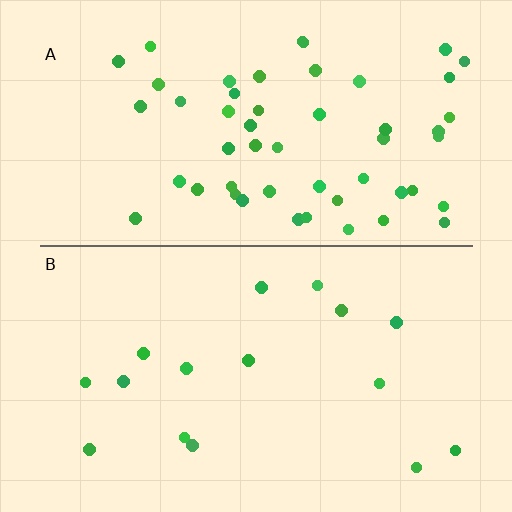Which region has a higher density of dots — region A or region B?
A (the top).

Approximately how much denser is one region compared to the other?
Approximately 3.3× — region A over region B.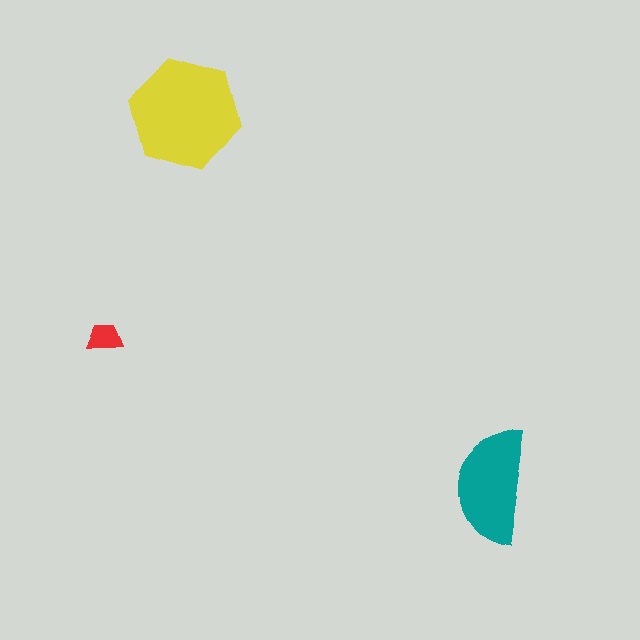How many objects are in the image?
There are 3 objects in the image.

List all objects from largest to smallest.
The yellow hexagon, the teal semicircle, the red trapezoid.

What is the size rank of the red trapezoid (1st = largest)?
3rd.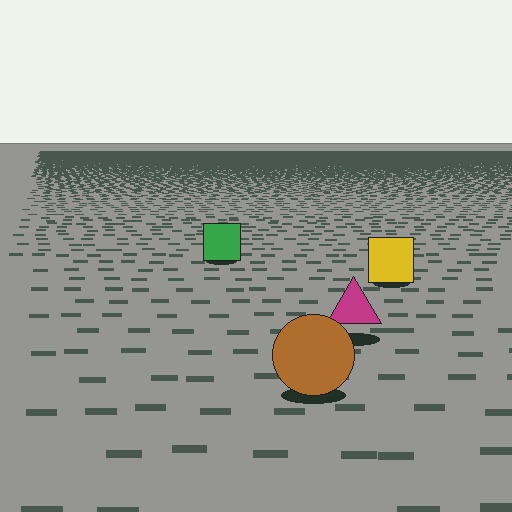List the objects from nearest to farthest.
From nearest to farthest: the brown circle, the magenta triangle, the yellow square, the green square.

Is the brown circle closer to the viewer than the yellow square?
Yes. The brown circle is closer — you can tell from the texture gradient: the ground texture is coarser near it.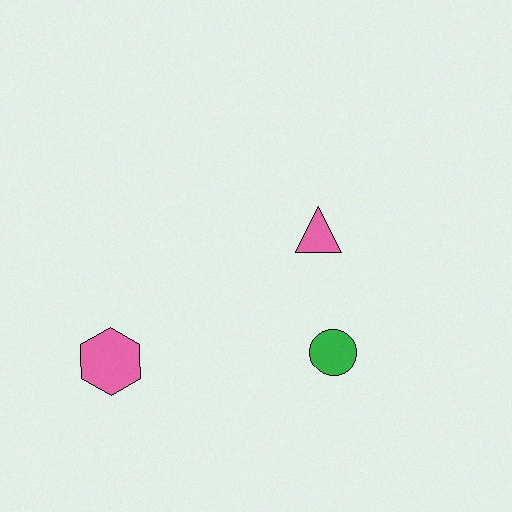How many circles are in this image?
There is 1 circle.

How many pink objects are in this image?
There are 2 pink objects.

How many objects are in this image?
There are 3 objects.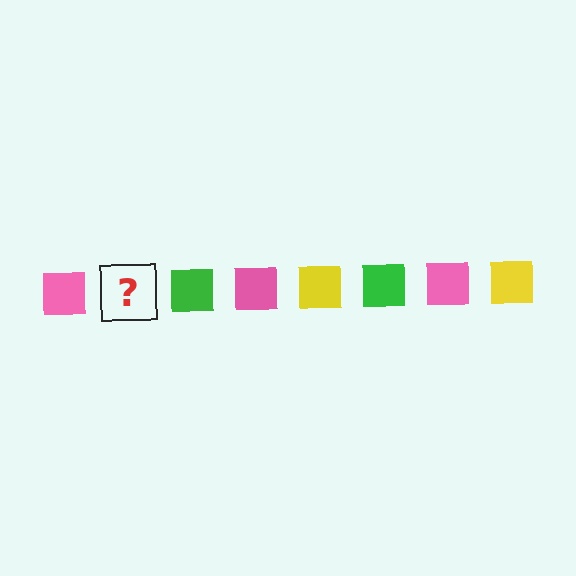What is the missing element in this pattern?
The missing element is a yellow square.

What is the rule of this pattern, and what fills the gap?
The rule is that the pattern cycles through pink, yellow, green squares. The gap should be filled with a yellow square.